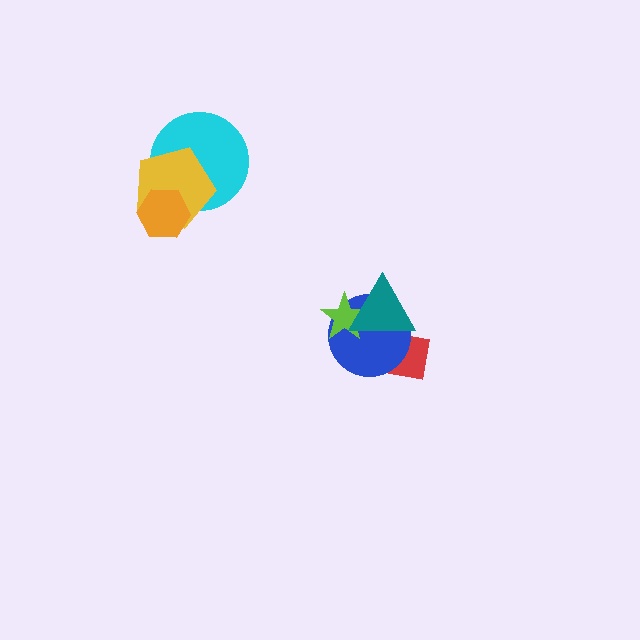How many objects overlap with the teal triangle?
3 objects overlap with the teal triangle.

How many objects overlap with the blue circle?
3 objects overlap with the blue circle.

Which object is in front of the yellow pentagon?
The orange hexagon is in front of the yellow pentagon.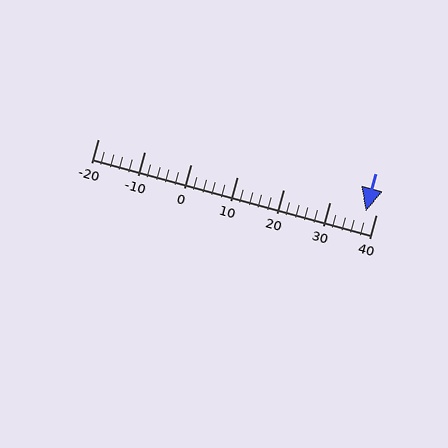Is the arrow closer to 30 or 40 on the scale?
The arrow is closer to 40.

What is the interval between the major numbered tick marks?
The major tick marks are spaced 10 units apart.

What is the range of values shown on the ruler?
The ruler shows values from -20 to 40.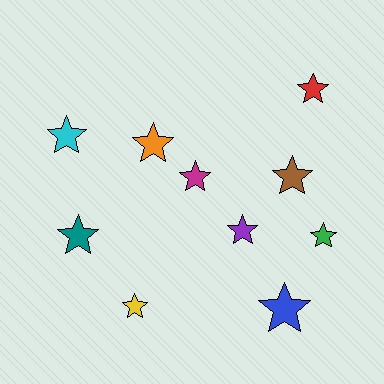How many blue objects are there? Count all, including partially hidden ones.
There is 1 blue object.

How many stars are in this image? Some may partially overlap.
There are 10 stars.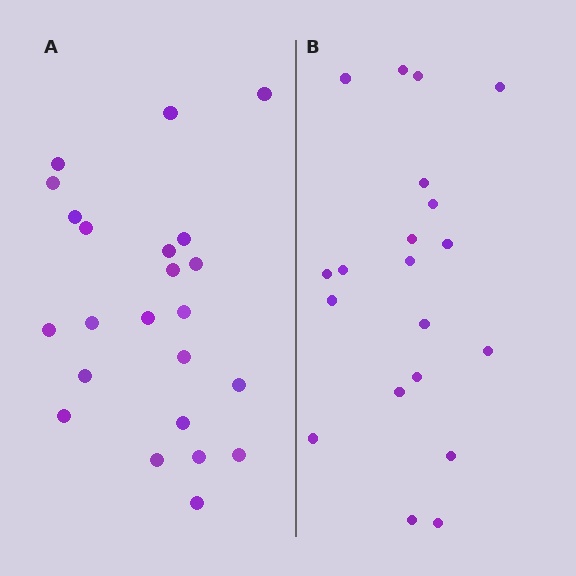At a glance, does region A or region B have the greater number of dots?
Region A (the left region) has more dots.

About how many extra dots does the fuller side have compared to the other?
Region A has just a few more — roughly 2 or 3 more dots than region B.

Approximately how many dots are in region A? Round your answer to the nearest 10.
About 20 dots. (The exact count is 23, which rounds to 20.)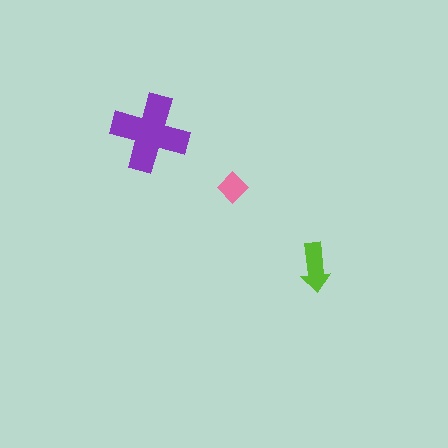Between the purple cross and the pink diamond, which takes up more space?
The purple cross.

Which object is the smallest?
The pink diamond.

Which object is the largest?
The purple cross.